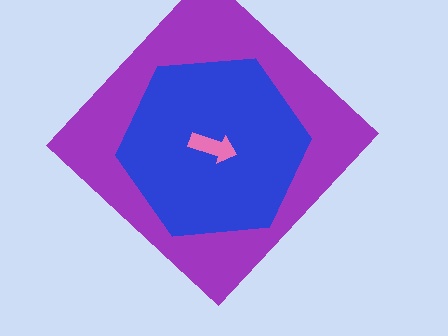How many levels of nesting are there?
3.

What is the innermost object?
The pink arrow.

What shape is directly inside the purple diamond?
The blue hexagon.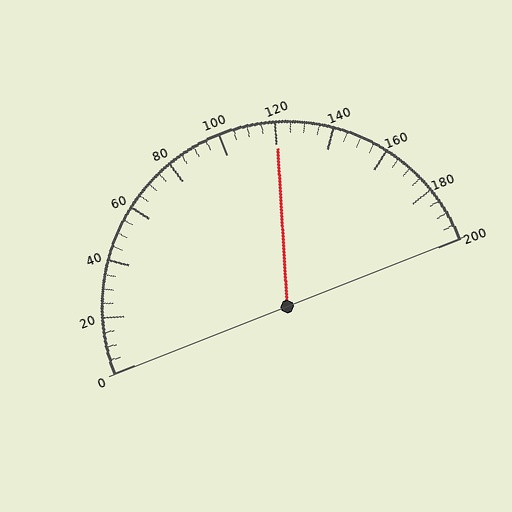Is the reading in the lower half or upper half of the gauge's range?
The reading is in the upper half of the range (0 to 200).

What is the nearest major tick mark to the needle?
The nearest major tick mark is 120.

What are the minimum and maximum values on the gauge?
The gauge ranges from 0 to 200.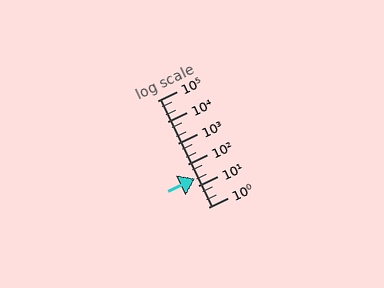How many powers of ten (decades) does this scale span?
The scale spans 5 decades, from 1 to 100000.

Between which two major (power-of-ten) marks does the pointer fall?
The pointer is between 10 and 100.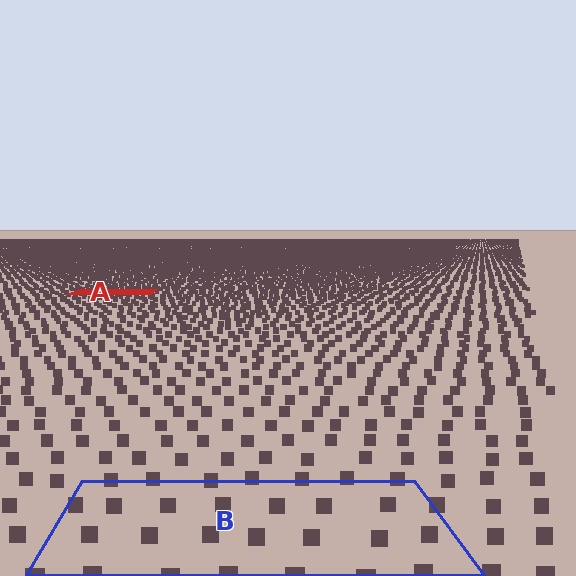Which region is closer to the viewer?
Region B is closer. The texture elements there are larger and more spread out.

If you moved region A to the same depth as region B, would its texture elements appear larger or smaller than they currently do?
They would appear larger. At a closer depth, the same texture elements are projected at a bigger on-screen size.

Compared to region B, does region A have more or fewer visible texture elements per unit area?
Region A has more texture elements per unit area — they are packed more densely because it is farther away.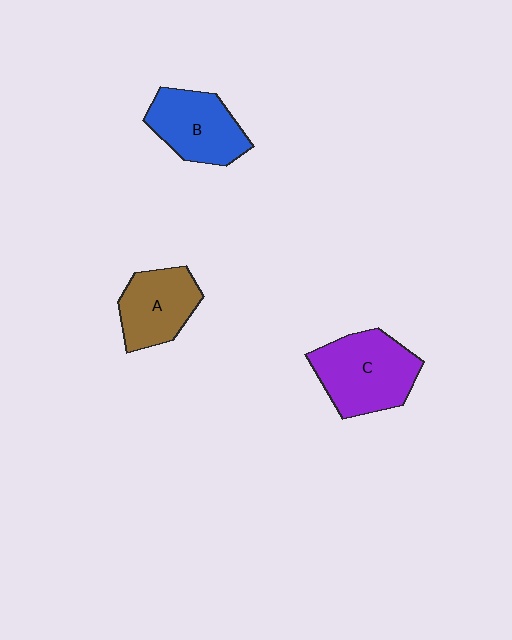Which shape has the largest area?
Shape C (purple).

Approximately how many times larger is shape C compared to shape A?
Approximately 1.3 times.